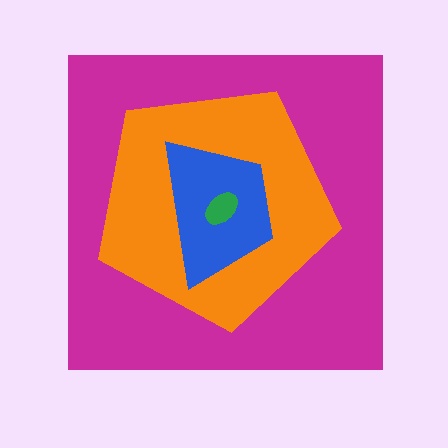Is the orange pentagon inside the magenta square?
Yes.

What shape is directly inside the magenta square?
The orange pentagon.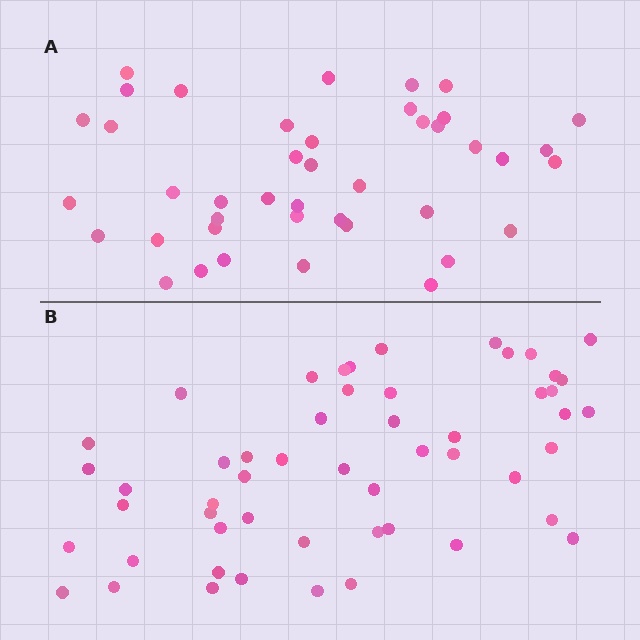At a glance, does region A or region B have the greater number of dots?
Region B (the bottom region) has more dots.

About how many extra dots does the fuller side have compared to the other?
Region B has roughly 12 or so more dots than region A.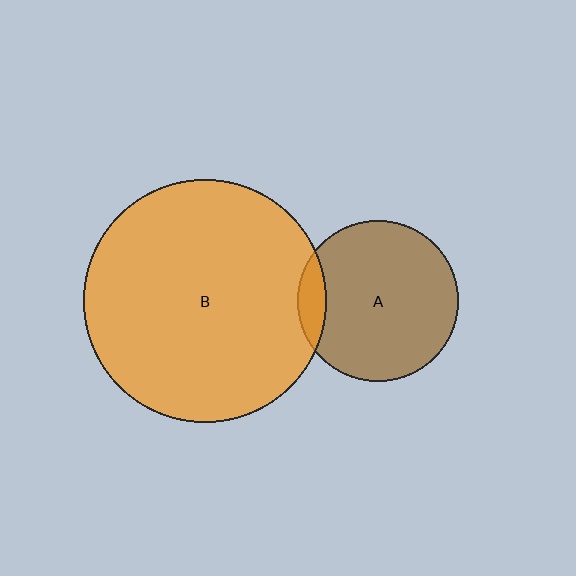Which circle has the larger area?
Circle B (orange).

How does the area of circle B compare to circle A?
Approximately 2.3 times.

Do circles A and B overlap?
Yes.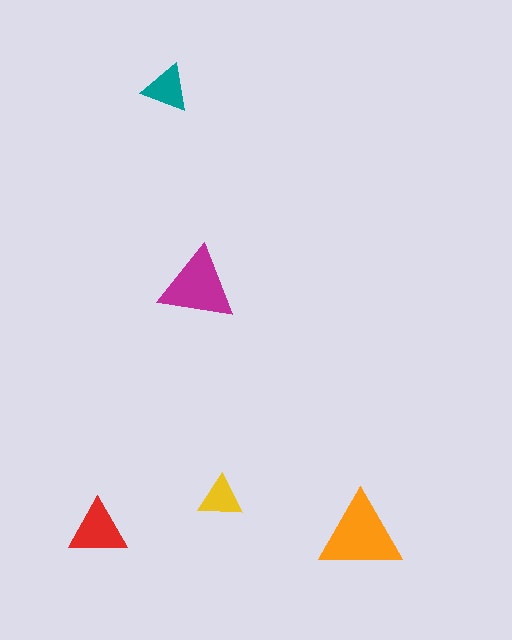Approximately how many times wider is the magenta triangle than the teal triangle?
About 1.5 times wider.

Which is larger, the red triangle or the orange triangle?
The orange one.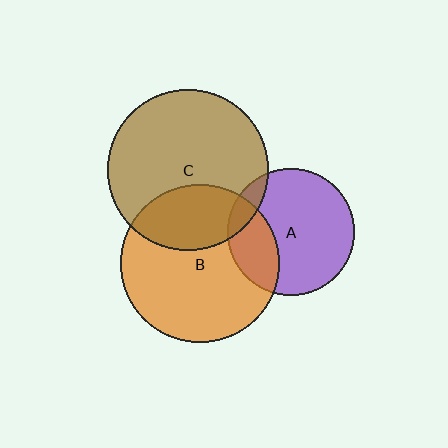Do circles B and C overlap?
Yes.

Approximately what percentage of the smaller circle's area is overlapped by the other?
Approximately 30%.